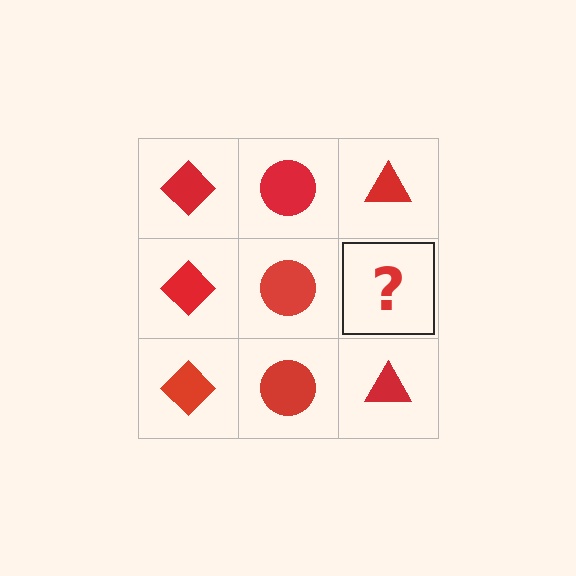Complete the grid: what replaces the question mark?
The question mark should be replaced with a red triangle.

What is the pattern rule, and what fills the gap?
The rule is that each column has a consistent shape. The gap should be filled with a red triangle.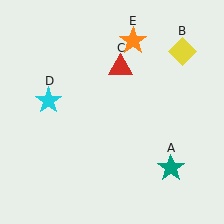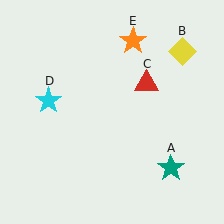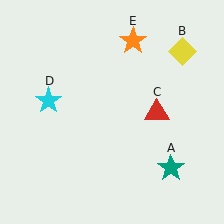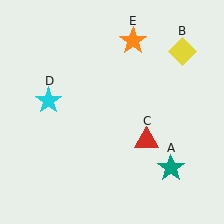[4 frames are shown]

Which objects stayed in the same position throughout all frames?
Teal star (object A) and yellow diamond (object B) and cyan star (object D) and orange star (object E) remained stationary.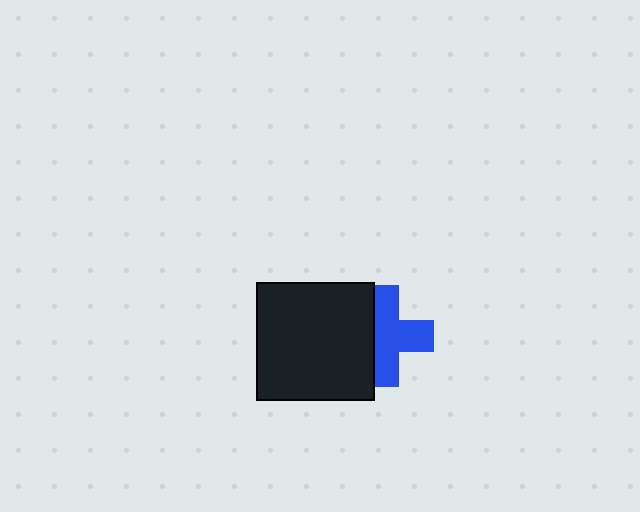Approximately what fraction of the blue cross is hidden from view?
Roughly 35% of the blue cross is hidden behind the black square.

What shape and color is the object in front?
The object in front is a black square.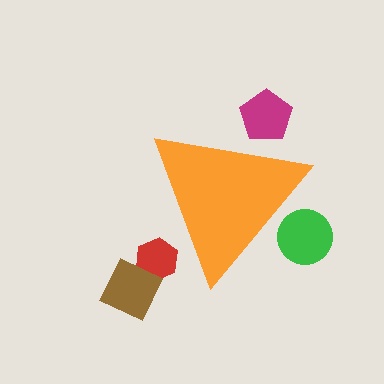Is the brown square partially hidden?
No, the brown square is fully visible.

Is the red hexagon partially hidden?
Yes, the red hexagon is partially hidden behind the orange triangle.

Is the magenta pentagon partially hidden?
Yes, the magenta pentagon is partially hidden behind the orange triangle.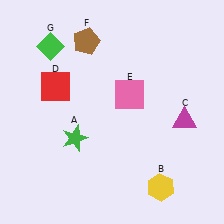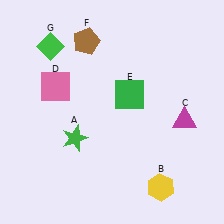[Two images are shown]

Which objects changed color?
D changed from red to pink. E changed from pink to green.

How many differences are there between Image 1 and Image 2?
There are 2 differences between the two images.